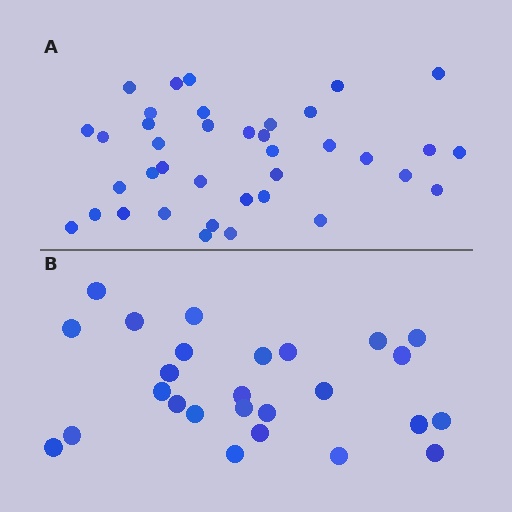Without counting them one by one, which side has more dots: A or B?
Region A (the top region) has more dots.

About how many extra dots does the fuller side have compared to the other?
Region A has roughly 12 or so more dots than region B.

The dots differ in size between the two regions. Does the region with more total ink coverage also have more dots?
No. Region B has more total ink coverage because its dots are larger, but region A actually contains more individual dots. Total area can be misleading — the number of items is what matters here.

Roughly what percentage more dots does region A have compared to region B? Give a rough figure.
About 45% more.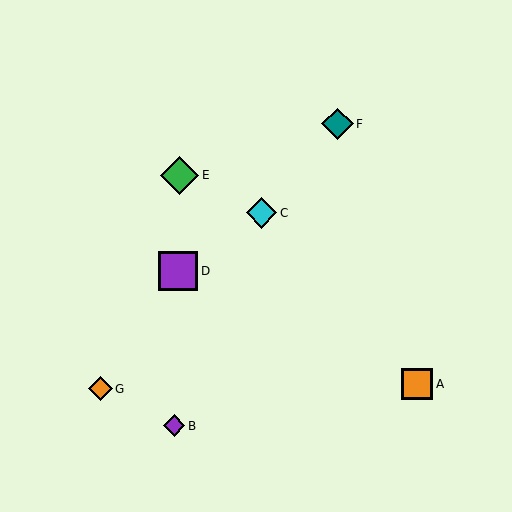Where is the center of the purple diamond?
The center of the purple diamond is at (174, 426).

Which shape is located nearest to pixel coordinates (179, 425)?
The purple diamond (labeled B) at (174, 426) is nearest to that location.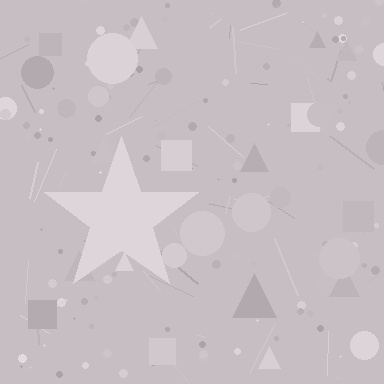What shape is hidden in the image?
A star is hidden in the image.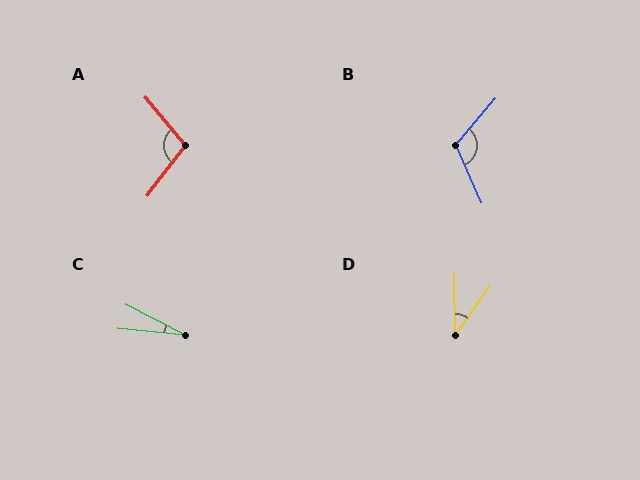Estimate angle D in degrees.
Approximately 35 degrees.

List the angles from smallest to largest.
C (22°), D (35°), A (102°), B (115°).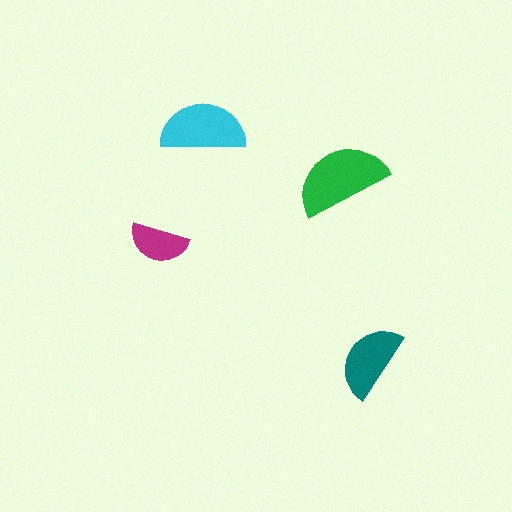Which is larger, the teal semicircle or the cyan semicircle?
The cyan one.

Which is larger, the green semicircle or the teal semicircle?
The green one.